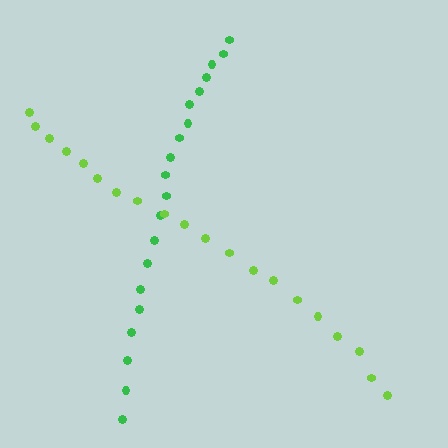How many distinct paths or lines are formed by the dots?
There are 2 distinct paths.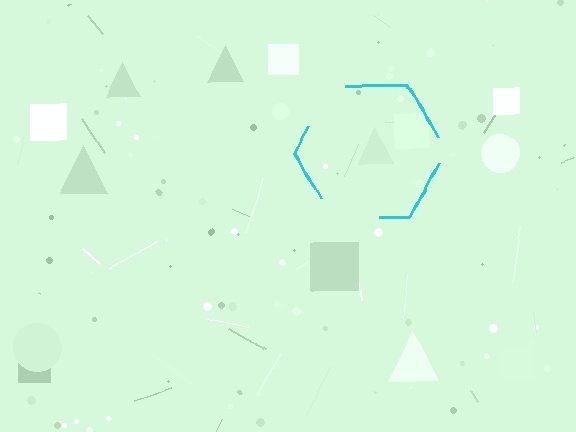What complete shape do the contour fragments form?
The contour fragments form a hexagon.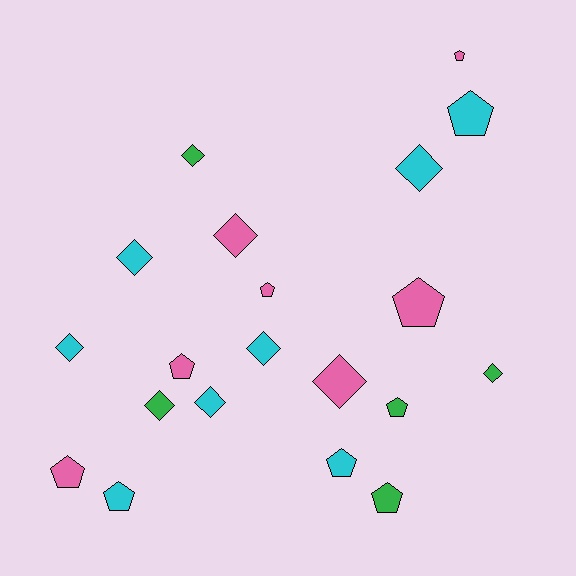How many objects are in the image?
There are 20 objects.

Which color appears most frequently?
Cyan, with 8 objects.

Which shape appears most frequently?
Pentagon, with 10 objects.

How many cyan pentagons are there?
There are 3 cyan pentagons.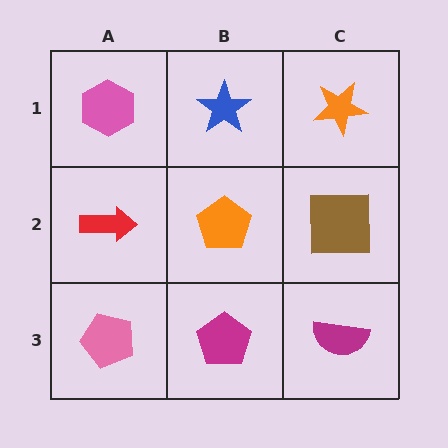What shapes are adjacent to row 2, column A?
A pink hexagon (row 1, column A), a pink pentagon (row 3, column A), an orange pentagon (row 2, column B).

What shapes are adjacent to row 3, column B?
An orange pentagon (row 2, column B), a pink pentagon (row 3, column A), a magenta semicircle (row 3, column C).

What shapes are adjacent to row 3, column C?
A brown square (row 2, column C), a magenta pentagon (row 3, column B).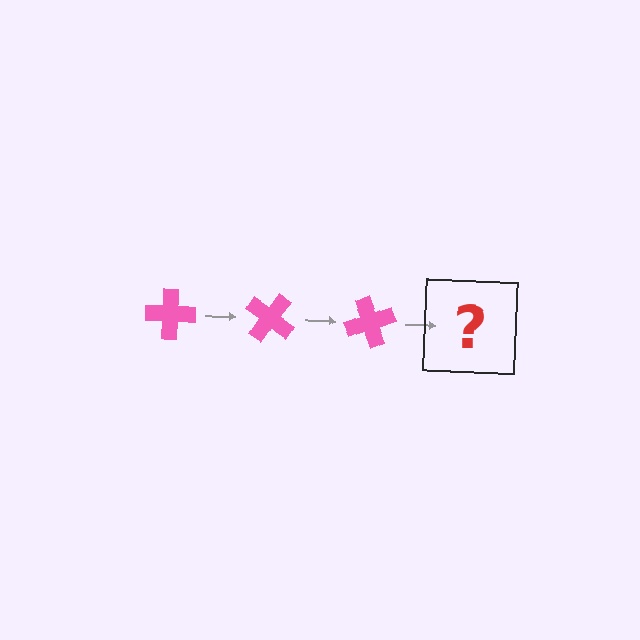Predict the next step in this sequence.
The next step is a pink cross rotated 105 degrees.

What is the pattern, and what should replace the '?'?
The pattern is that the cross rotates 35 degrees each step. The '?' should be a pink cross rotated 105 degrees.